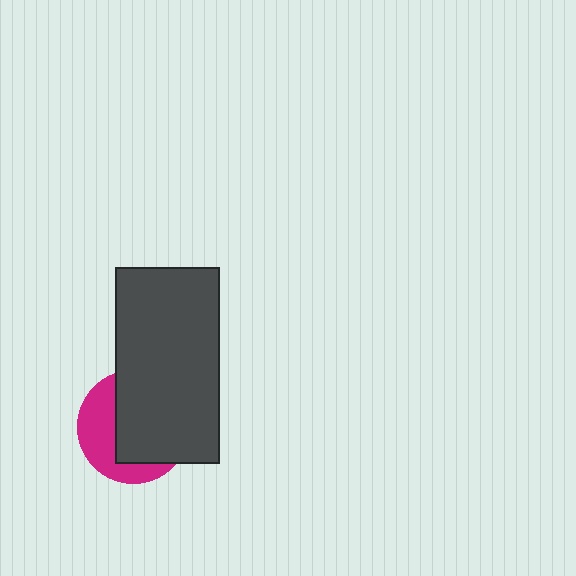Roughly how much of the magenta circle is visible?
A small part of it is visible (roughly 40%).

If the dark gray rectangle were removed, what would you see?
You would see the complete magenta circle.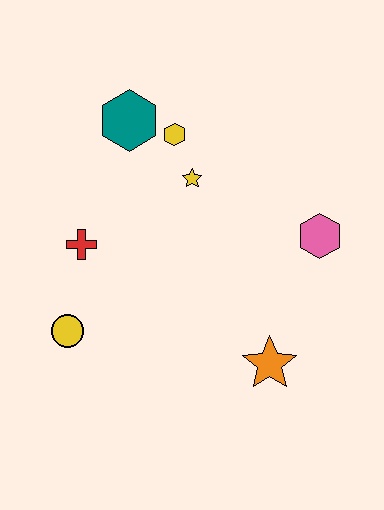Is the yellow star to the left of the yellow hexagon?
No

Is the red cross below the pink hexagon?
Yes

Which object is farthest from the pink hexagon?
The yellow circle is farthest from the pink hexagon.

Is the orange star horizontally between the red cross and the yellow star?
No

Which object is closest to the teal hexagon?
The yellow hexagon is closest to the teal hexagon.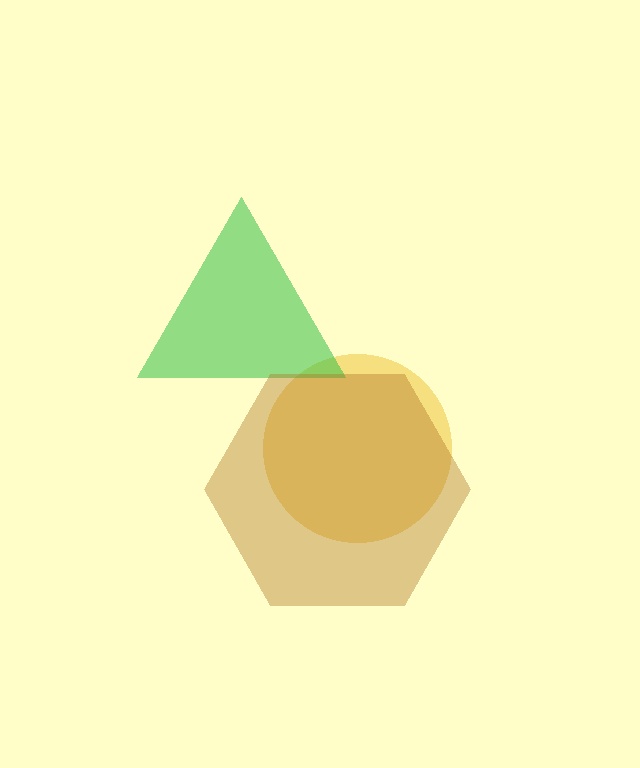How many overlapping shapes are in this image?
There are 3 overlapping shapes in the image.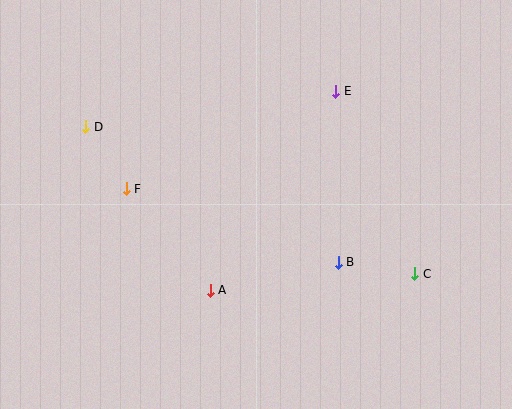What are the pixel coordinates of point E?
Point E is at (336, 91).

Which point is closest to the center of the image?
Point A at (210, 290) is closest to the center.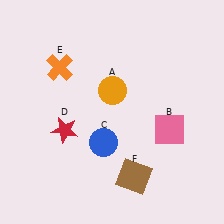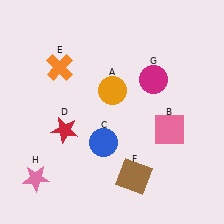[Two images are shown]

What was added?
A magenta circle (G), a pink star (H) were added in Image 2.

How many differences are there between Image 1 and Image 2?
There are 2 differences between the two images.